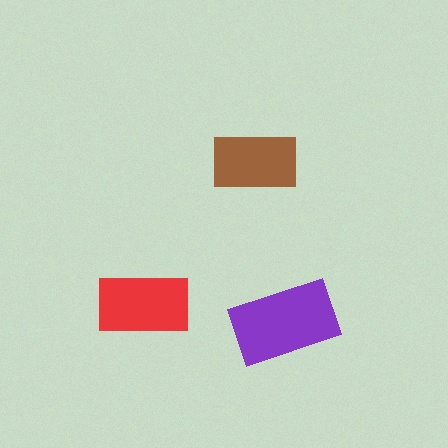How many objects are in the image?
There are 3 objects in the image.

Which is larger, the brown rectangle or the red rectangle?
The red one.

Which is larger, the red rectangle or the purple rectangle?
The purple one.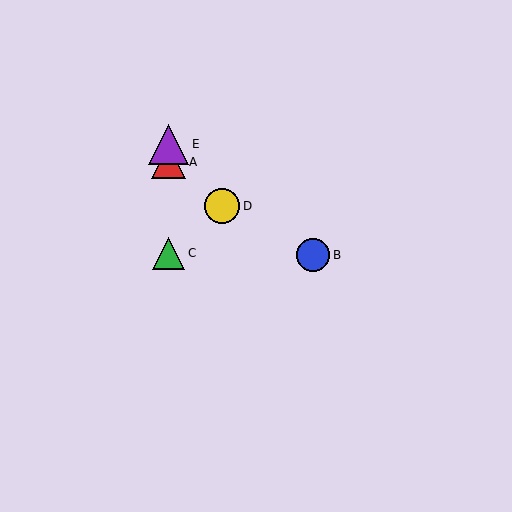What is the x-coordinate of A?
Object A is at x≈169.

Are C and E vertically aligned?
Yes, both are at x≈169.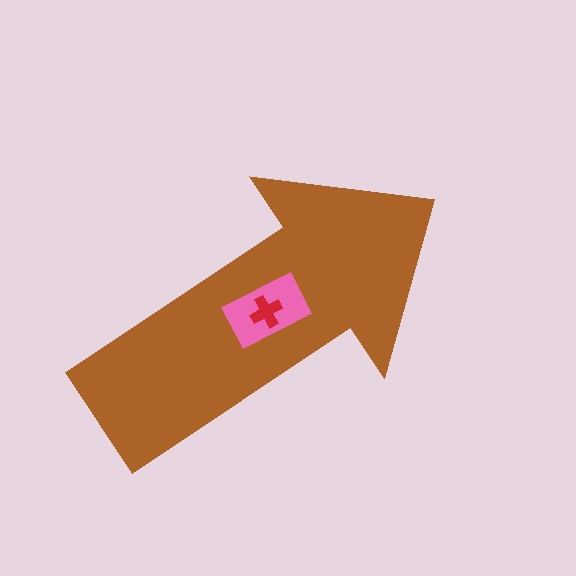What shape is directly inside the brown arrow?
The pink rectangle.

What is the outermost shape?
The brown arrow.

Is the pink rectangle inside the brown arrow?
Yes.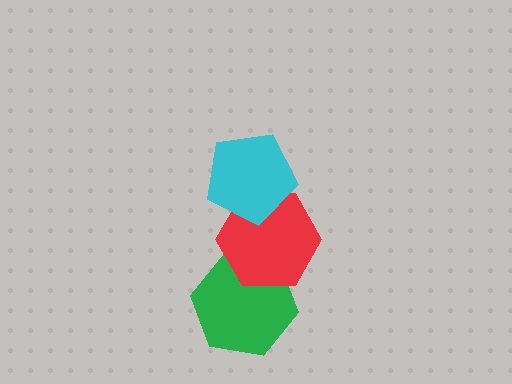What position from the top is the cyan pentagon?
The cyan pentagon is 1st from the top.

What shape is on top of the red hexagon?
The cyan pentagon is on top of the red hexagon.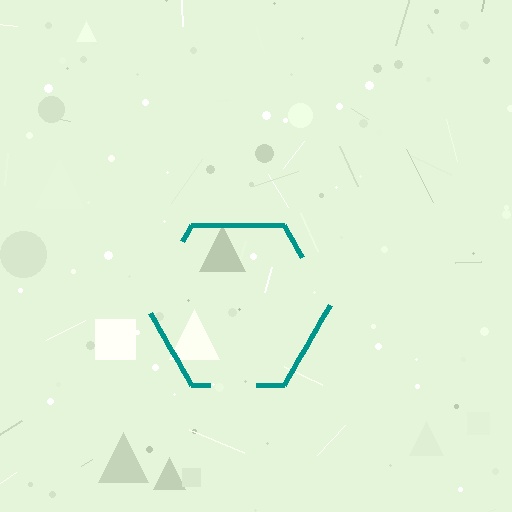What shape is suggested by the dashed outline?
The dashed outline suggests a hexagon.